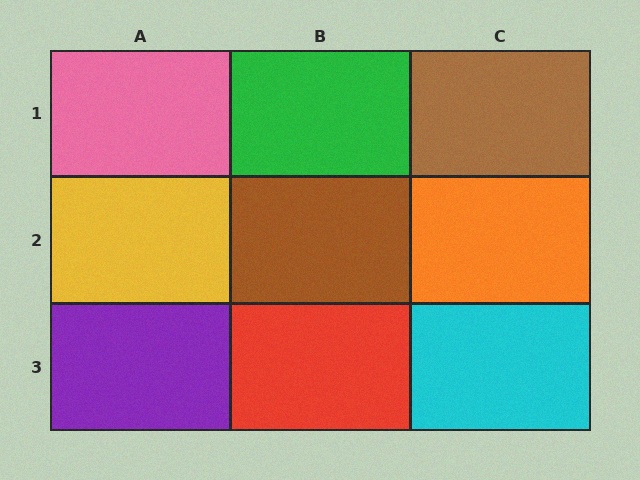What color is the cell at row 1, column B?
Green.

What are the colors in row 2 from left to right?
Yellow, brown, orange.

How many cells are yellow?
1 cell is yellow.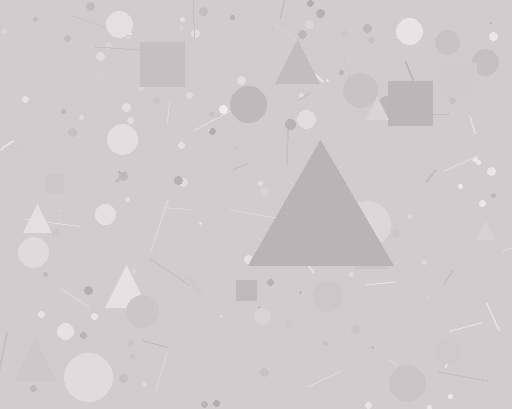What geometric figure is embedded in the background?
A triangle is embedded in the background.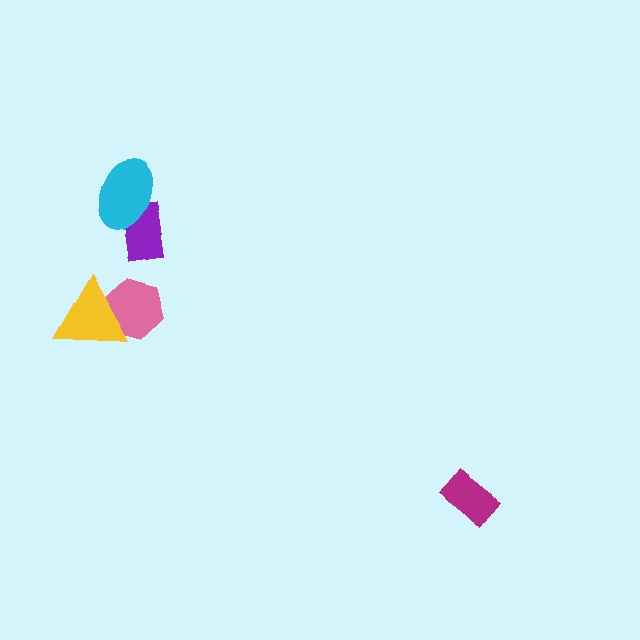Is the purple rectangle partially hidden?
Yes, it is partially covered by another shape.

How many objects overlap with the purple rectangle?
1 object overlaps with the purple rectangle.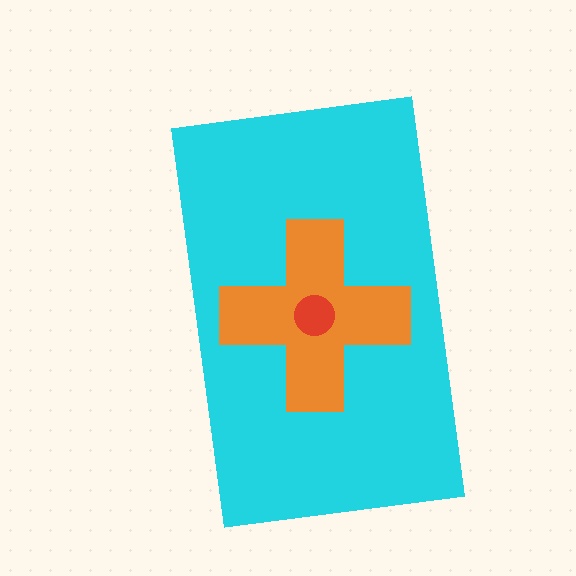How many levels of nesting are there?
3.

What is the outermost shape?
The cyan rectangle.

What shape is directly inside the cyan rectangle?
The orange cross.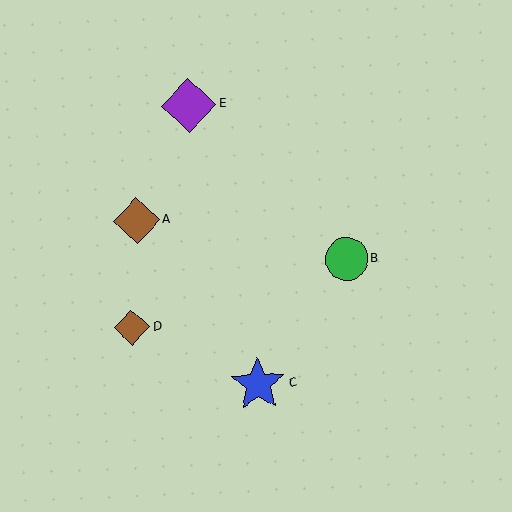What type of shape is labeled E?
Shape E is a purple diamond.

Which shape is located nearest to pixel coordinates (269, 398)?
The blue star (labeled C) at (258, 384) is nearest to that location.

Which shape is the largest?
The blue star (labeled C) is the largest.